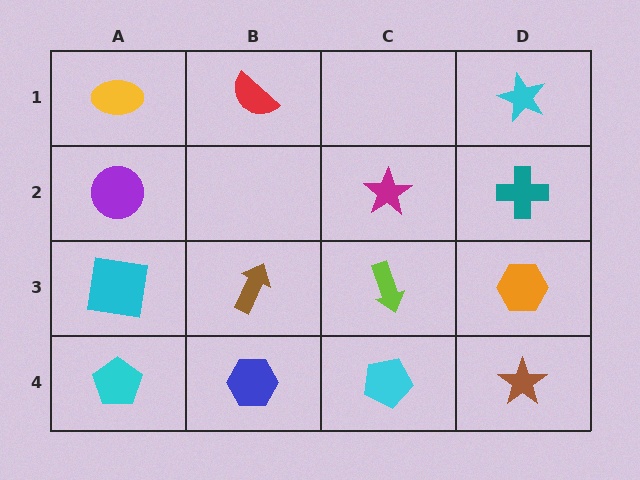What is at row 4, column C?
A cyan pentagon.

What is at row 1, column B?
A red semicircle.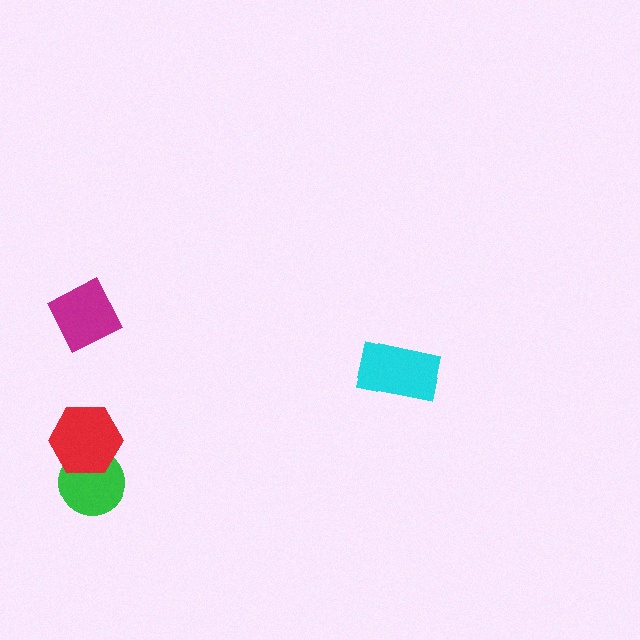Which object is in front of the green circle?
The red hexagon is in front of the green circle.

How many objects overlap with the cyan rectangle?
0 objects overlap with the cyan rectangle.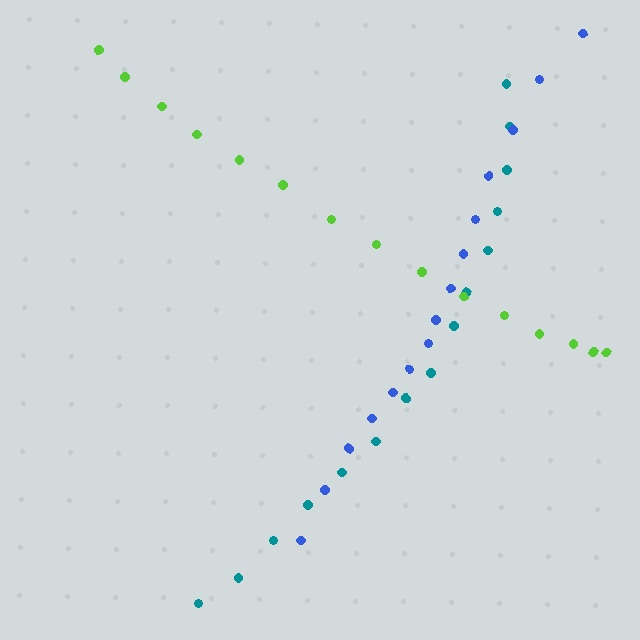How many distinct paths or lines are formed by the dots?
There are 3 distinct paths.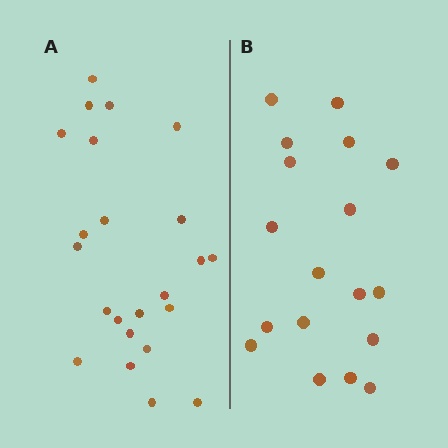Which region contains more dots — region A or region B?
Region A (the left region) has more dots.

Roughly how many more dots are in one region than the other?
Region A has about 5 more dots than region B.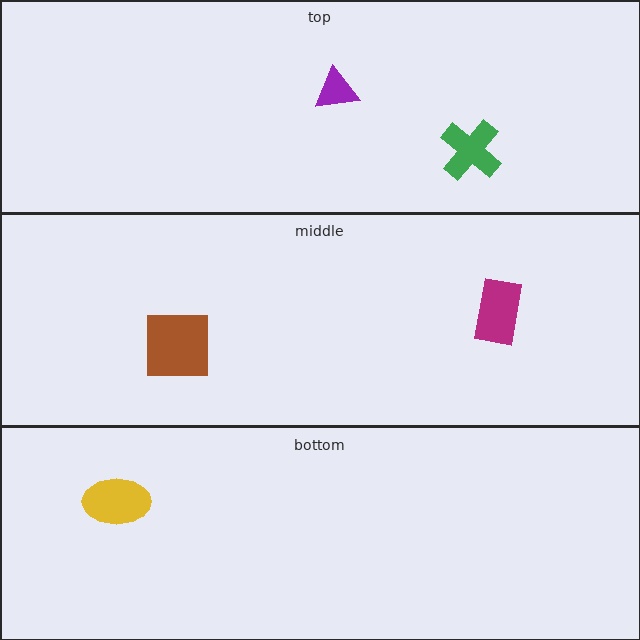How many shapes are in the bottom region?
1.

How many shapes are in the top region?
2.